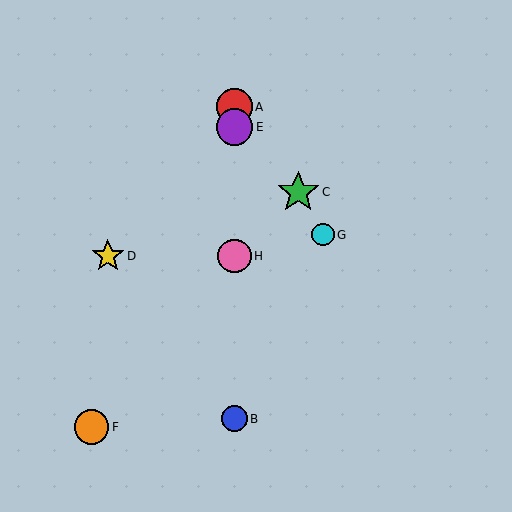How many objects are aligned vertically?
4 objects (A, B, E, H) are aligned vertically.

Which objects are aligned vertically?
Objects A, B, E, H are aligned vertically.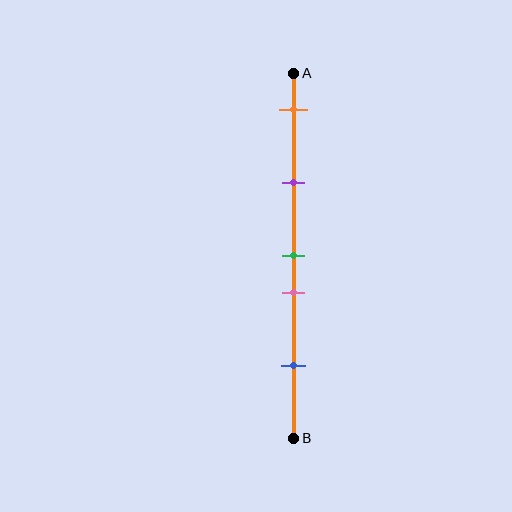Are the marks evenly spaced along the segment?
No, the marks are not evenly spaced.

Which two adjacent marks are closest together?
The green and pink marks are the closest adjacent pair.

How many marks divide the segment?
There are 5 marks dividing the segment.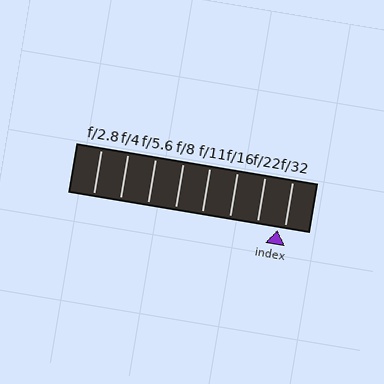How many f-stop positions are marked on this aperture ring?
There are 8 f-stop positions marked.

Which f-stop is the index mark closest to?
The index mark is closest to f/32.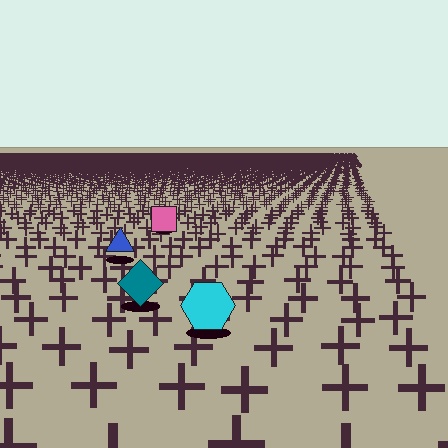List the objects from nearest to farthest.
From nearest to farthest: the cyan hexagon, the teal diamond, the blue triangle, the pink square.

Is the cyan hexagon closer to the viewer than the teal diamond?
Yes. The cyan hexagon is closer — you can tell from the texture gradient: the ground texture is coarser near it.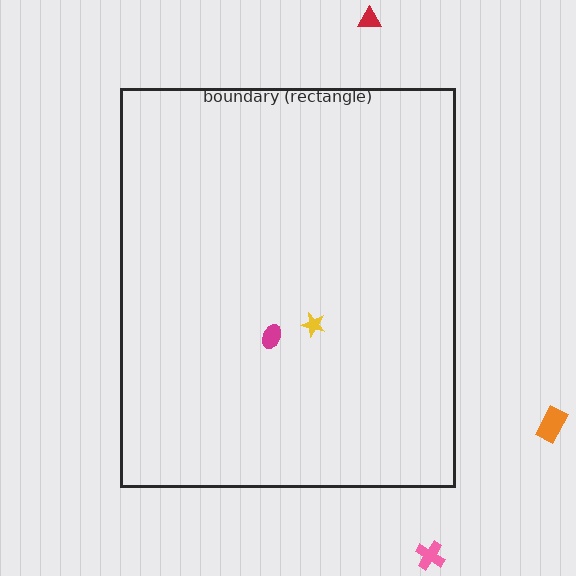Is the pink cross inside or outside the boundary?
Outside.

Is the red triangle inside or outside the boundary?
Outside.